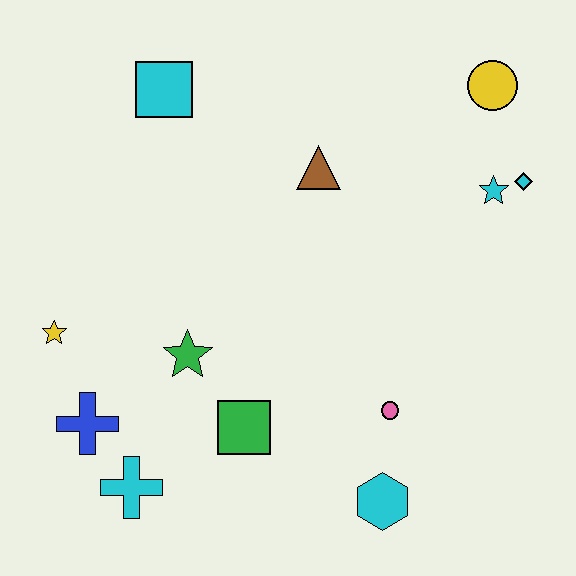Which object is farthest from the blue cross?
The yellow circle is farthest from the blue cross.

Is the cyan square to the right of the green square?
No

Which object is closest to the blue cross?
The cyan cross is closest to the blue cross.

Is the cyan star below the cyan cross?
No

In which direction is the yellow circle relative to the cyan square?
The yellow circle is to the right of the cyan square.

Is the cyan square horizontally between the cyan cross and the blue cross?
No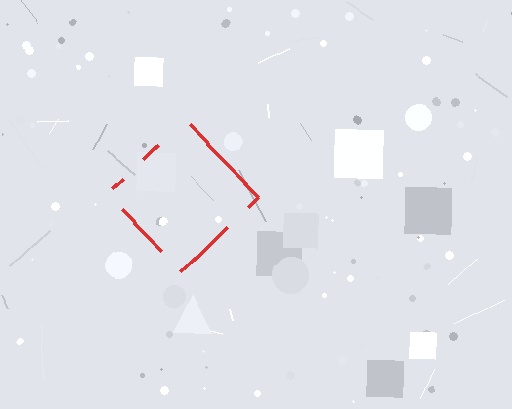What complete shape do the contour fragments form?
The contour fragments form a diamond.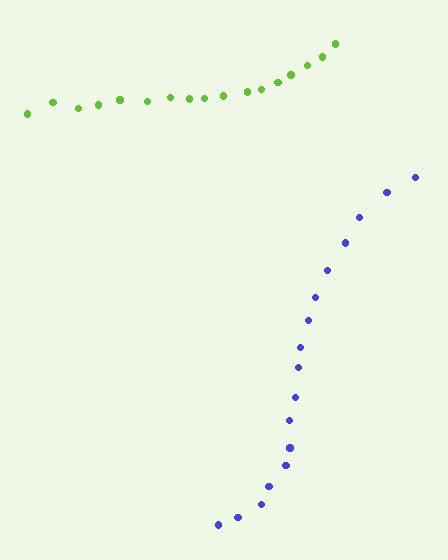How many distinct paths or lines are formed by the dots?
There are 2 distinct paths.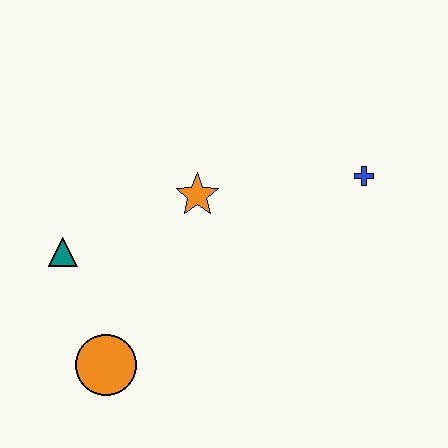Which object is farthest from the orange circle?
The blue cross is farthest from the orange circle.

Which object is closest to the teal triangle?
The orange circle is closest to the teal triangle.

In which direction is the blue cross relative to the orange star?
The blue cross is to the right of the orange star.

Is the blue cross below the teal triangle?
No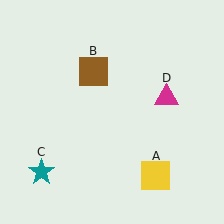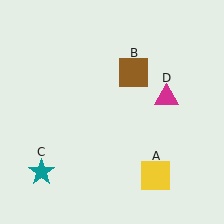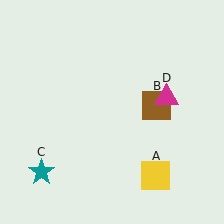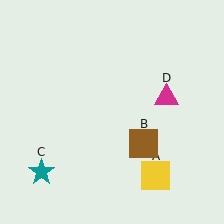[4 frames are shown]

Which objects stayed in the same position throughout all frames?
Yellow square (object A) and teal star (object C) and magenta triangle (object D) remained stationary.